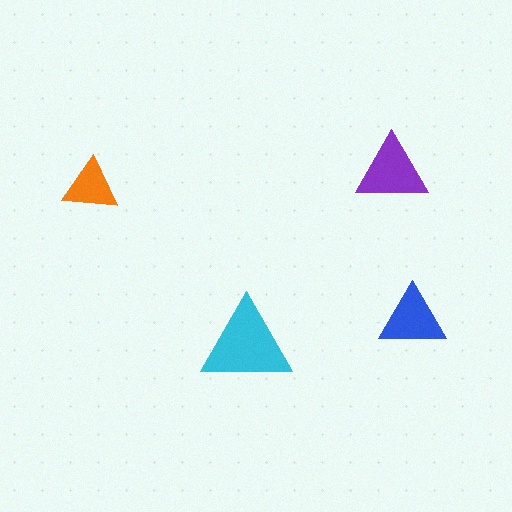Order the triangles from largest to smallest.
the cyan one, the purple one, the blue one, the orange one.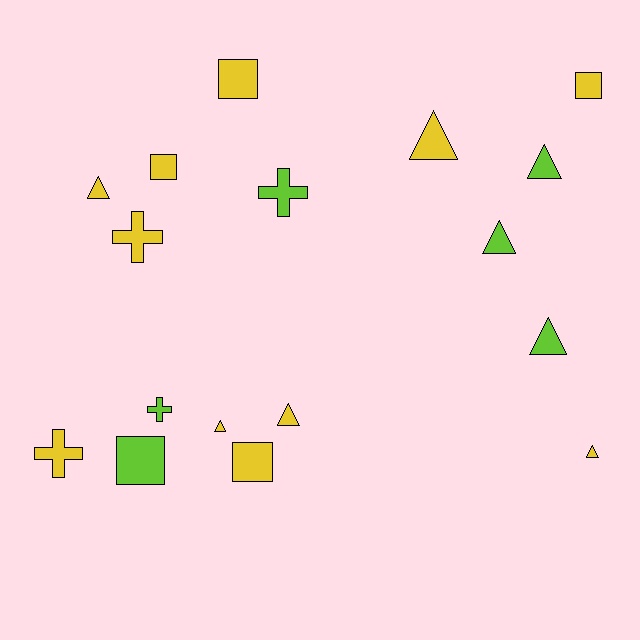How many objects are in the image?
There are 17 objects.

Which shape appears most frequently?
Triangle, with 8 objects.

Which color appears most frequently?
Yellow, with 11 objects.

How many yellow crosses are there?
There are 2 yellow crosses.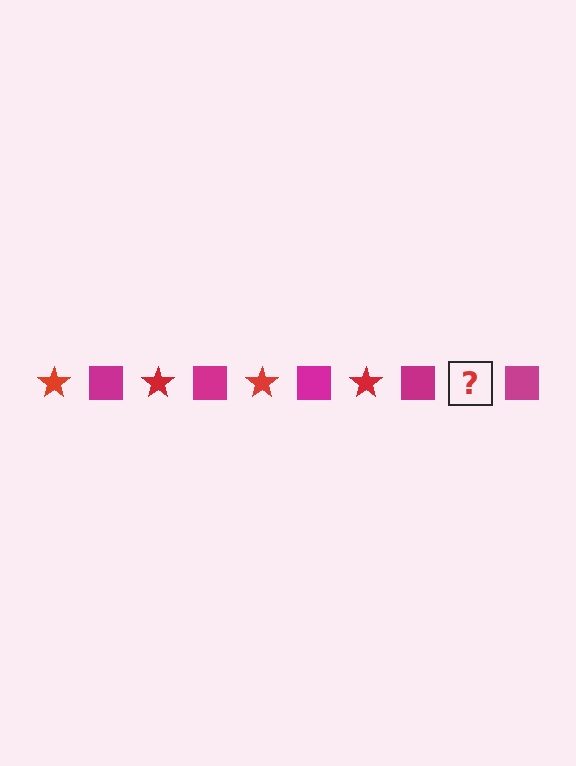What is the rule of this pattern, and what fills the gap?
The rule is that the pattern alternates between red star and magenta square. The gap should be filled with a red star.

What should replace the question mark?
The question mark should be replaced with a red star.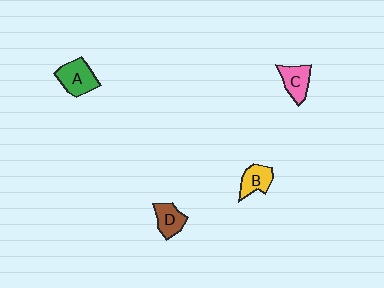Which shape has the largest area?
Shape A (green).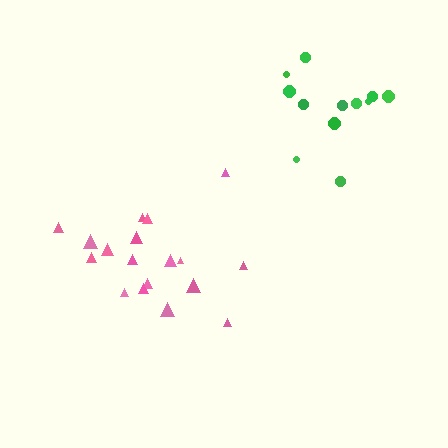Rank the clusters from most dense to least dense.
pink, green.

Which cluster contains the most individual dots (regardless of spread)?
Pink (18).